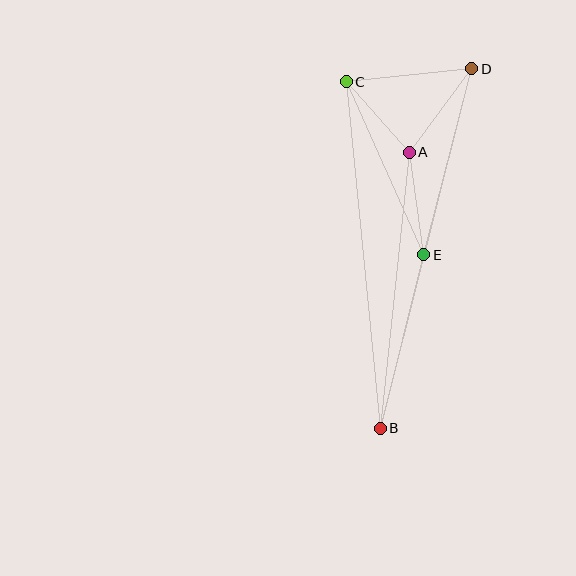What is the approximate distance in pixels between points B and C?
The distance between B and C is approximately 348 pixels.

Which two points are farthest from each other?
Points B and D are farthest from each other.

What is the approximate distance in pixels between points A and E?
The distance between A and E is approximately 103 pixels.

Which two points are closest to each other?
Points A and C are closest to each other.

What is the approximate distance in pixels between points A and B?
The distance between A and B is approximately 277 pixels.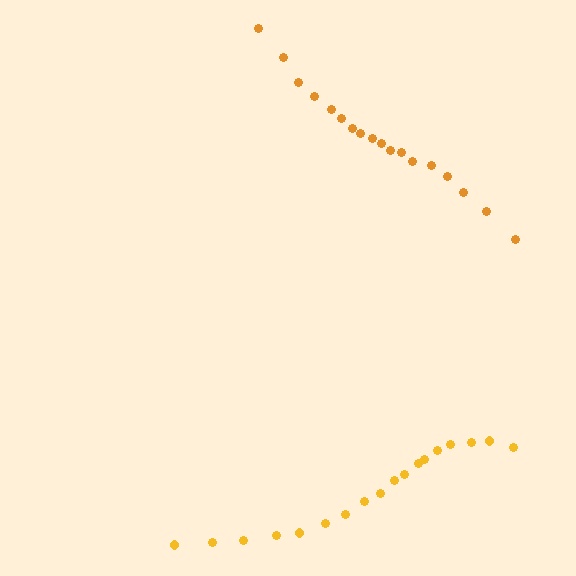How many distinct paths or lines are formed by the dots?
There are 2 distinct paths.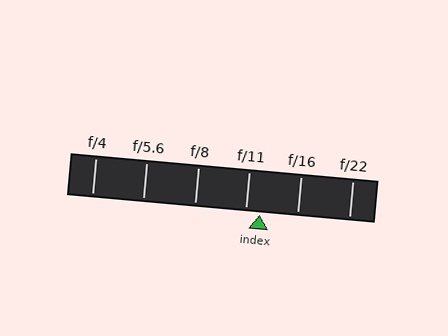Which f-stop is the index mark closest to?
The index mark is closest to f/11.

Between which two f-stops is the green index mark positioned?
The index mark is between f/11 and f/16.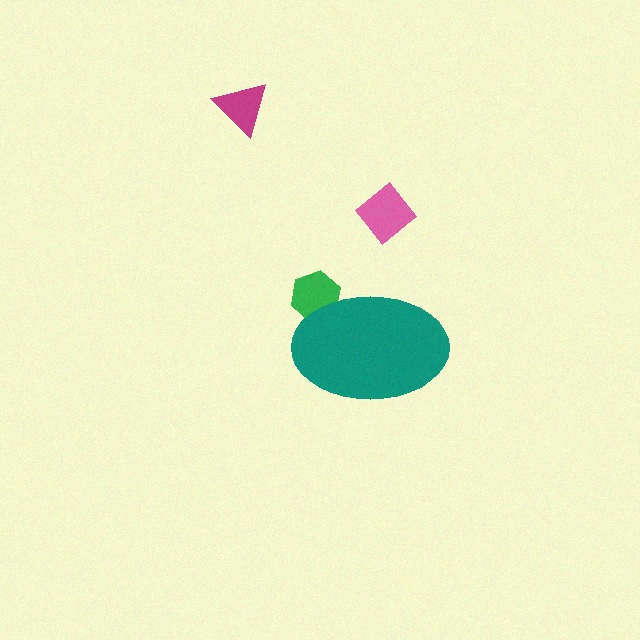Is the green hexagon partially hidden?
Yes, the green hexagon is partially hidden behind the teal ellipse.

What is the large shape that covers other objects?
A teal ellipse.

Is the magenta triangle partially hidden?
No, the magenta triangle is fully visible.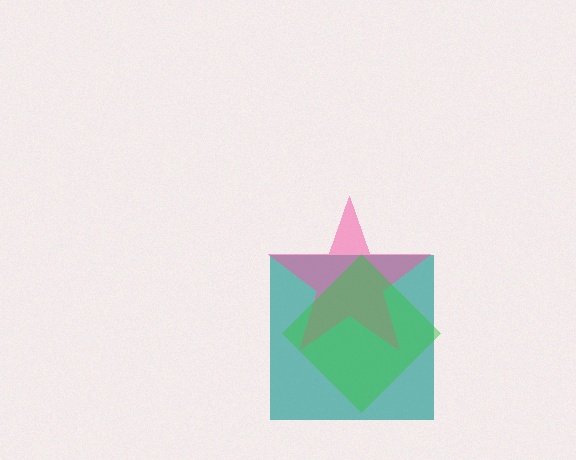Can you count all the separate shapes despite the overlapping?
Yes, there are 3 separate shapes.